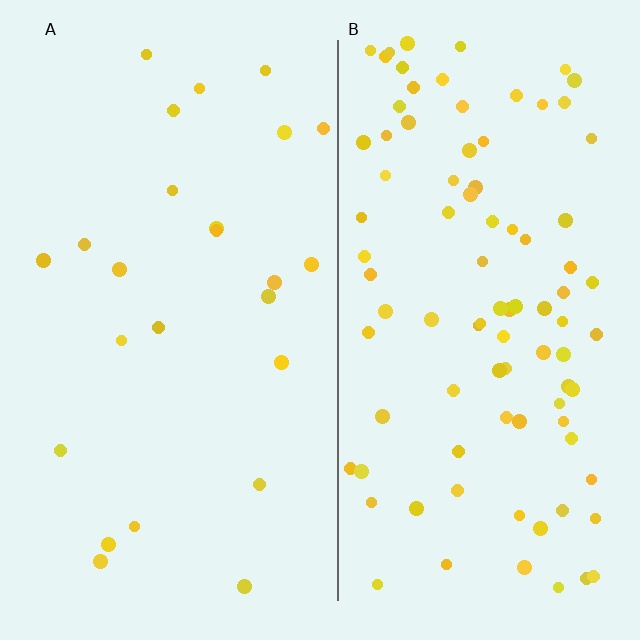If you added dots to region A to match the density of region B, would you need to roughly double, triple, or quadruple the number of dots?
Approximately quadruple.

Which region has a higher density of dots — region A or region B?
B (the right).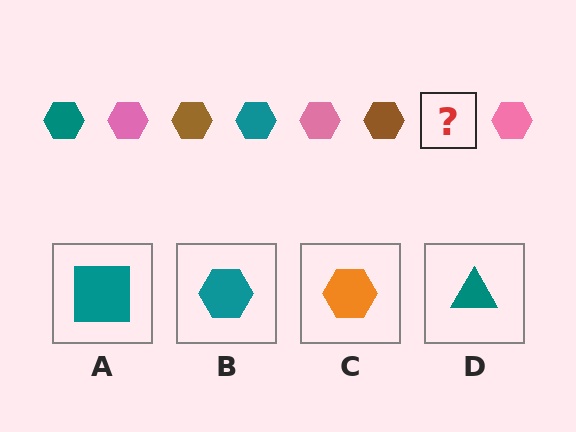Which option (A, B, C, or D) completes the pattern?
B.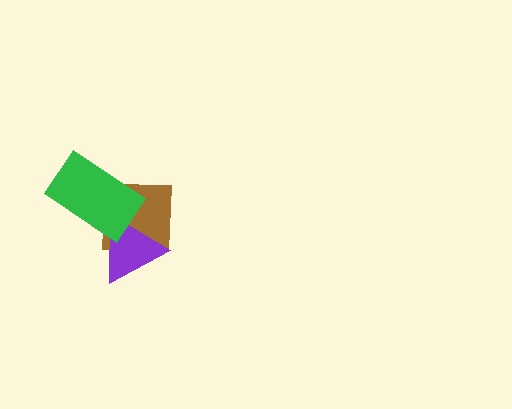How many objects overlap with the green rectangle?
2 objects overlap with the green rectangle.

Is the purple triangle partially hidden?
Yes, it is partially covered by another shape.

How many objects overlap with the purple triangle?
2 objects overlap with the purple triangle.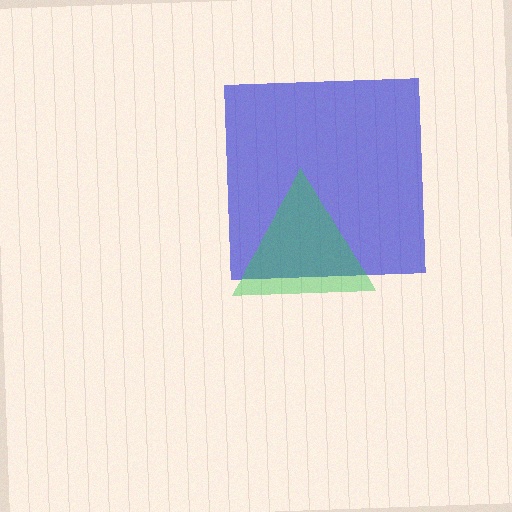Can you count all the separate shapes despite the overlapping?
Yes, there are 2 separate shapes.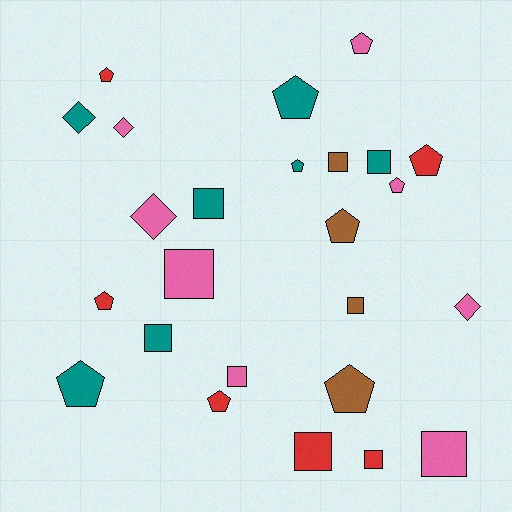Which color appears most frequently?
Pink, with 8 objects.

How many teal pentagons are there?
There are 3 teal pentagons.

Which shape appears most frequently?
Pentagon, with 11 objects.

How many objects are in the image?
There are 25 objects.